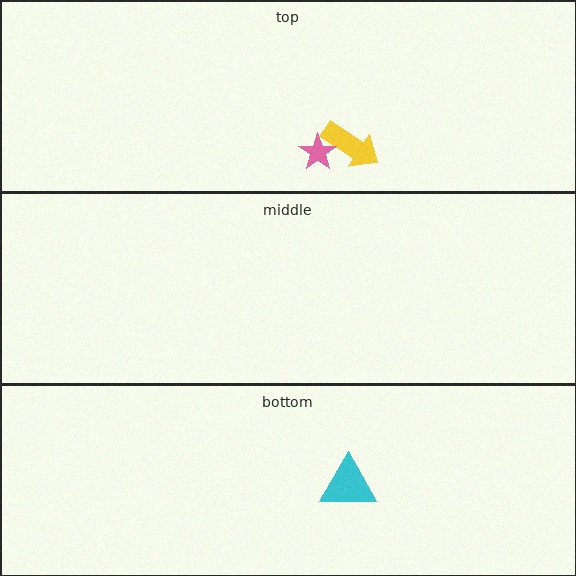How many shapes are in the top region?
2.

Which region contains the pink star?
The top region.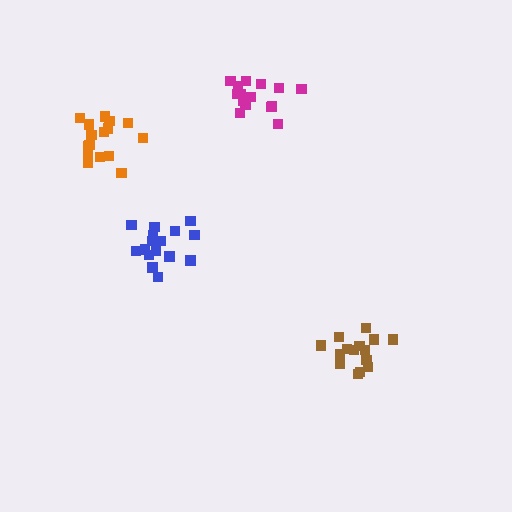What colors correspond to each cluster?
The clusters are colored: orange, blue, brown, magenta.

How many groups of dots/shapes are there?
There are 4 groups.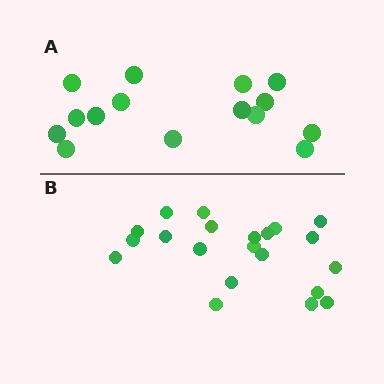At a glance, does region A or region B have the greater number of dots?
Region B (the bottom region) has more dots.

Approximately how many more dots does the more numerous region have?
Region B has about 6 more dots than region A.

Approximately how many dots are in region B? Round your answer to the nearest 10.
About 20 dots. (The exact count is 21, which rounds to 20.)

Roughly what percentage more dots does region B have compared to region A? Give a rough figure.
About 40% more.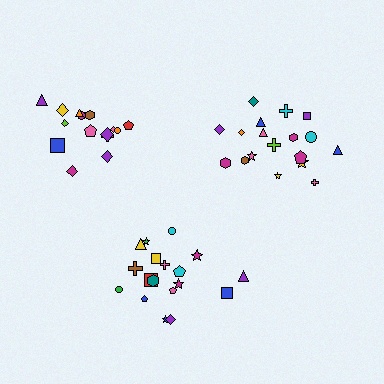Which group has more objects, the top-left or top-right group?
The top-right group.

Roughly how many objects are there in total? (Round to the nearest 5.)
Roughly 50 objects in total.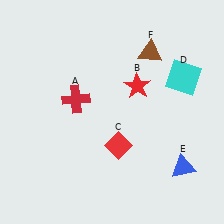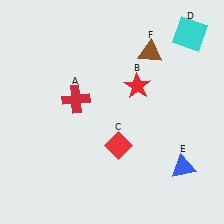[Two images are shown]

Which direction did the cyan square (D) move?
The cyan square (D) moved up.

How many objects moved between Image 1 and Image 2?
1 object moved between the two images.